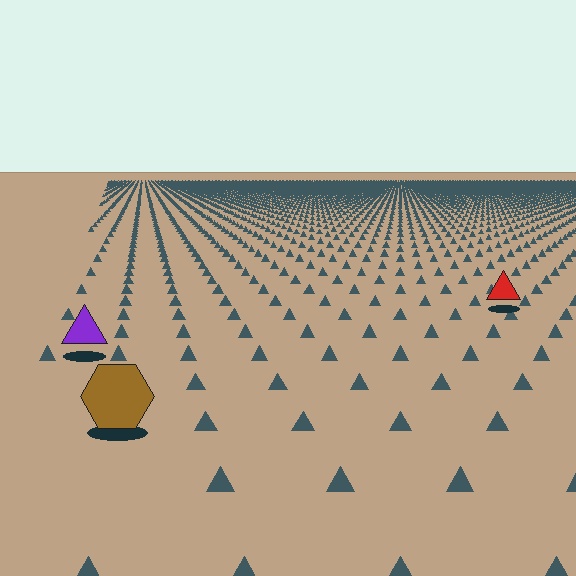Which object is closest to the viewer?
The brown hexagon is closest. The texture marks near it are larger and more spread out.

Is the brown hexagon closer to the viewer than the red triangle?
Yes. The brown hexagon is closer — you can tell from the texture gradient: the ground texture is coarser near it.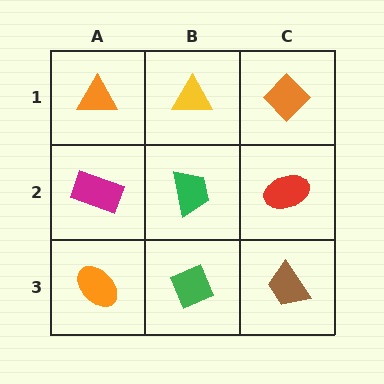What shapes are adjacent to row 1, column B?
A green trapezoid (row 2, column B), an orange triangle (row 1, column A), an orange diamond (row 1, column C).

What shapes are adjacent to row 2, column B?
A yellow triangle (row 1, column B), a green diamond (row 3, column B), a magenta rectangle (row 2, column A), a red ellipse (row 2, column C).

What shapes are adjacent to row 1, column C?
A red ellipse (row 2, column C), a yellow triangle (row 1, column B).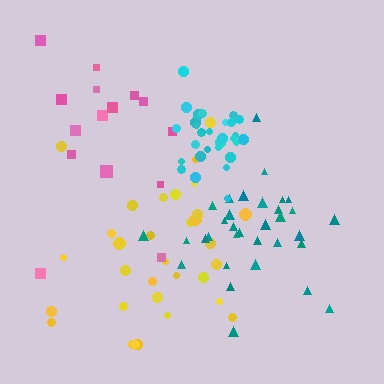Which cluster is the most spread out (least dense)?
Pink.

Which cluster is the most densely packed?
Cyan.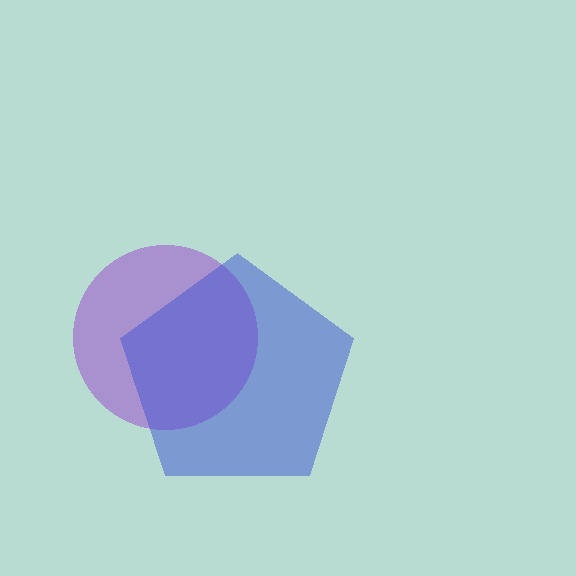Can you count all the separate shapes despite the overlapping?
Yes, there are 2 separate shapes.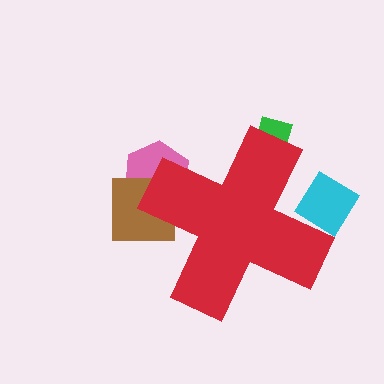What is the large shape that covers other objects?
A red cross.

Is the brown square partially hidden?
Yes, the brown square is partially hidden behind the red cross.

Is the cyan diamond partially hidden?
Yes, the cyan diamond is partially hidden behind the red cross.